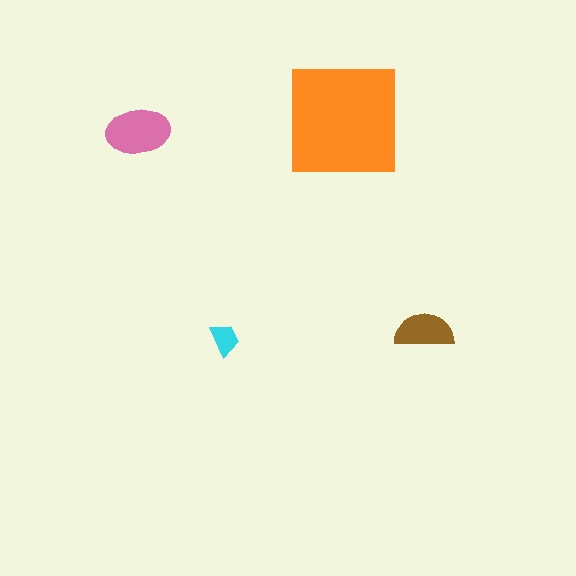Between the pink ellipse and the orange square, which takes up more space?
The orange square.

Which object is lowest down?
The cyan trapezoid is bottommost.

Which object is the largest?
The orange square.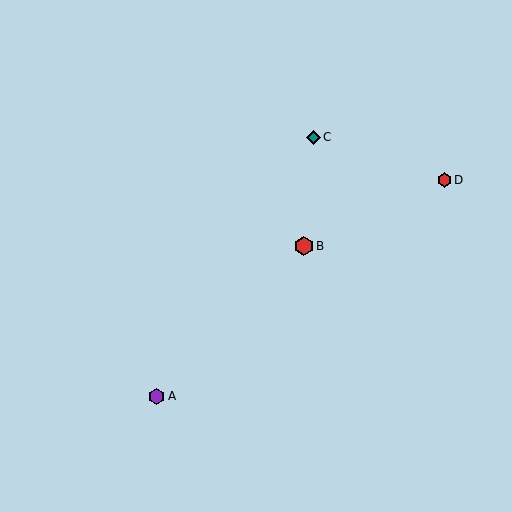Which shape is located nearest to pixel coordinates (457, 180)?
The red hexagon (labeled D) at (444, 180) is nearest to that location.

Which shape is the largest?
The red hexagon (labeled B) is the largest.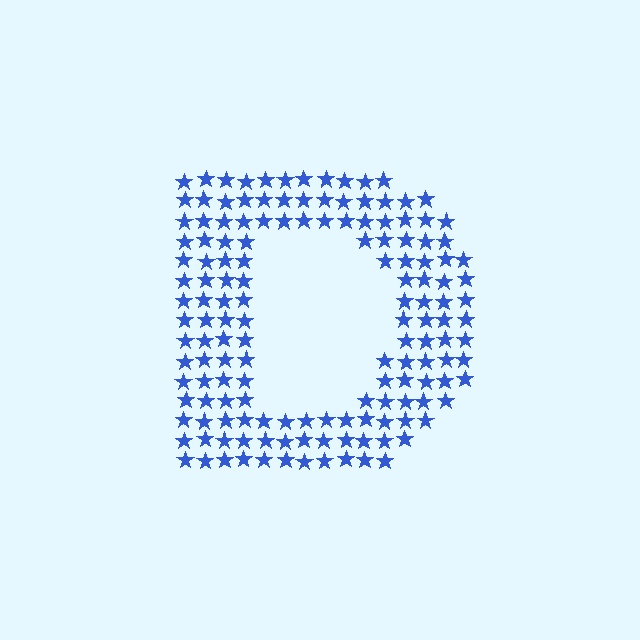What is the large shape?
The large shape is the letter D.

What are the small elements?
The small elements are stars.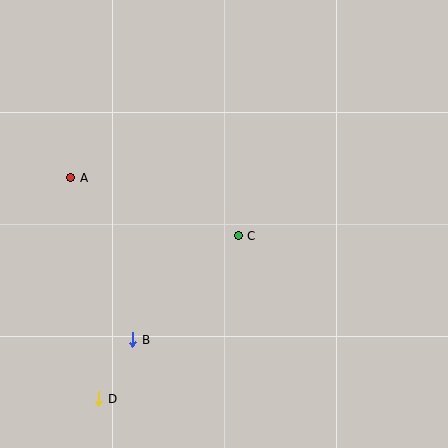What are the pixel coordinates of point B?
Point B is at (133, 340).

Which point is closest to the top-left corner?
Point A is closest to the top-left corner.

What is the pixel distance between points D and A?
The distance between D and A is 223 pixels.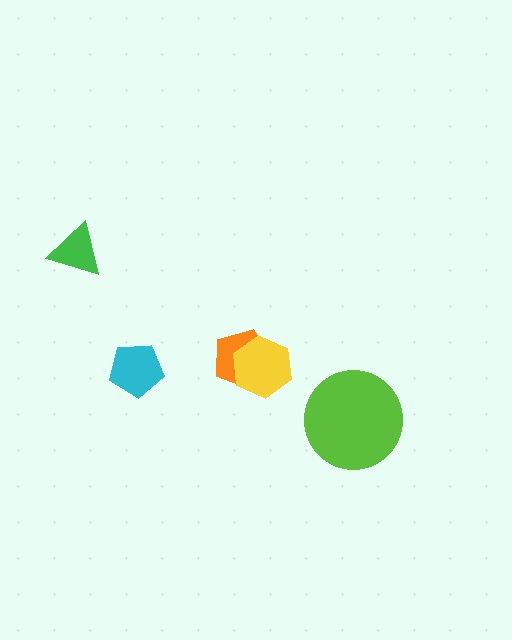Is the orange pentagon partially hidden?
Yes, it is partially covered by another shape.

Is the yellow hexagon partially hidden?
No, no other shape covers it.